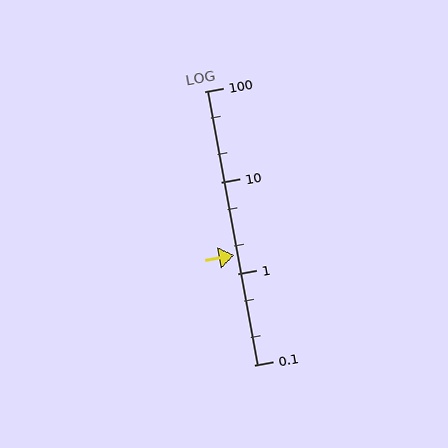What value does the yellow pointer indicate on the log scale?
The pointer indicates approximately 1.6.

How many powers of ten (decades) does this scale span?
The scale spans 3 decades, from 0.1 to 100.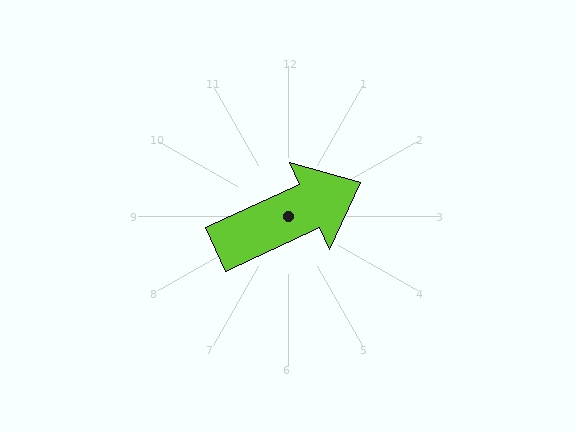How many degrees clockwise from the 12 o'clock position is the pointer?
Approximately 65 degrees.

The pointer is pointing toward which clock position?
Roughly 2 o'clock.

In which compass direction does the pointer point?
Northeast.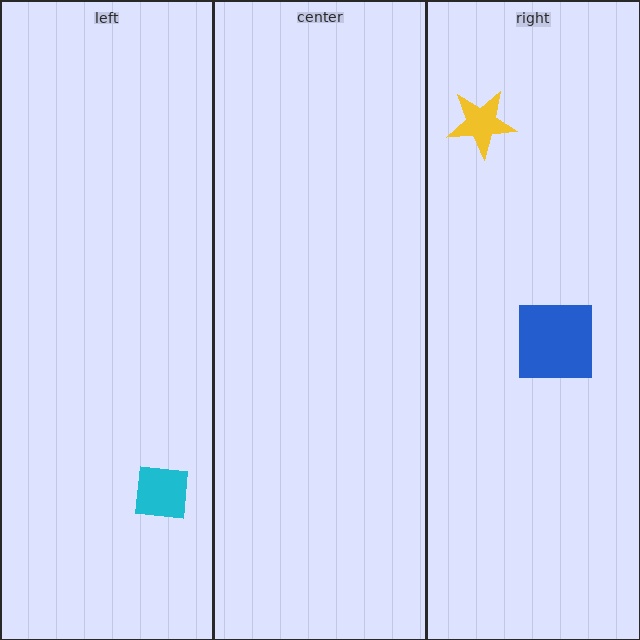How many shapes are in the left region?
1.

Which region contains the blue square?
The right region.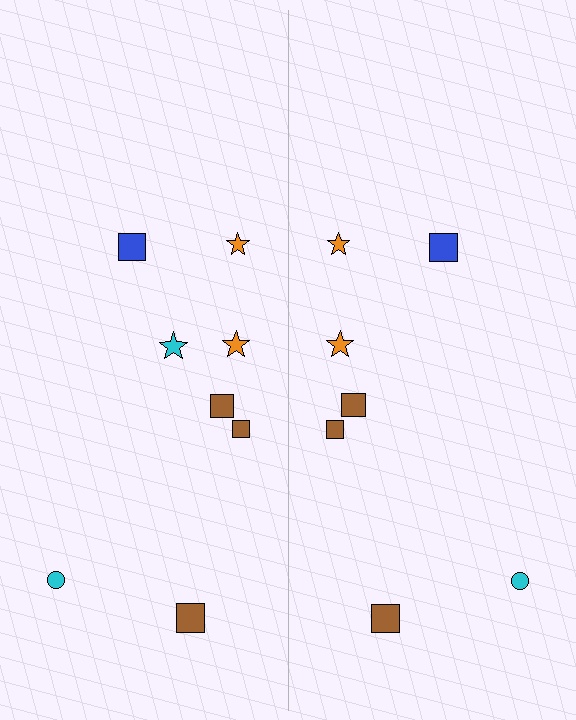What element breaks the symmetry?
A cyan star is missing from the right side.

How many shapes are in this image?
There are 15 shapes in this image.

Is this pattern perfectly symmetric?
No, the pattern is not perfectly symmetric. A cyan star is missing from the right side.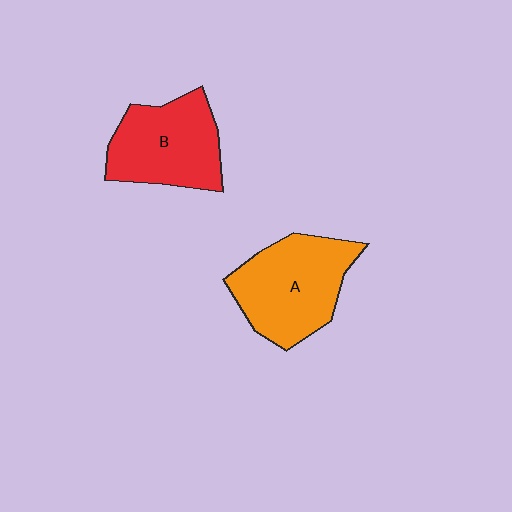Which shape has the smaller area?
Shape B (red).